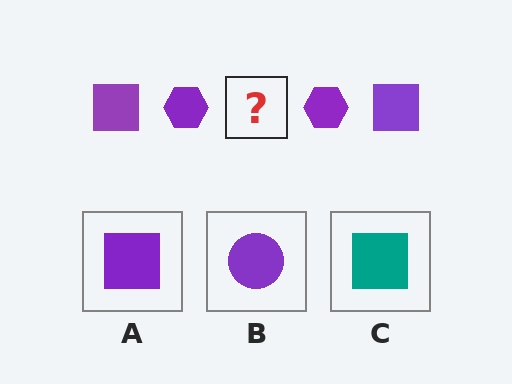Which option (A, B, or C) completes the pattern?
A.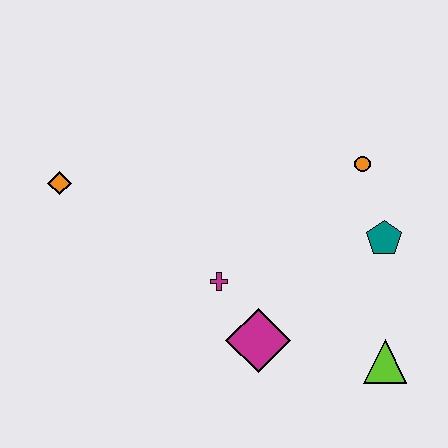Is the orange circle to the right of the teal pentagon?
No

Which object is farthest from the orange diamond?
The lime triangle is farthest from the orange diamond.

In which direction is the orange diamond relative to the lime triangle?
The orange diamond is to the left of the lime triangle.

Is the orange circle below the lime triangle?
No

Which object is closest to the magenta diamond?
The magenta cross is closest to the magenta diamond.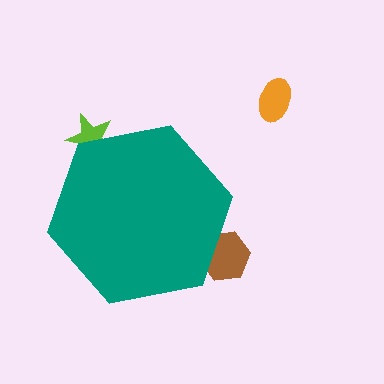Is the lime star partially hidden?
Yes, the lime star is partially hidden behind the teal hexagon.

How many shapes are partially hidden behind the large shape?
2 shapes are partially hidden.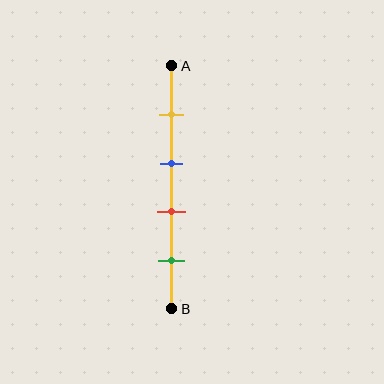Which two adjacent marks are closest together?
The blue and red marks are the closest adjacent pair.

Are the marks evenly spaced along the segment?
Yes, the marks are approximately evenly spaced.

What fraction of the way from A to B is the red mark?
The red mark is approximately 60% (0.6) of the way from A to B.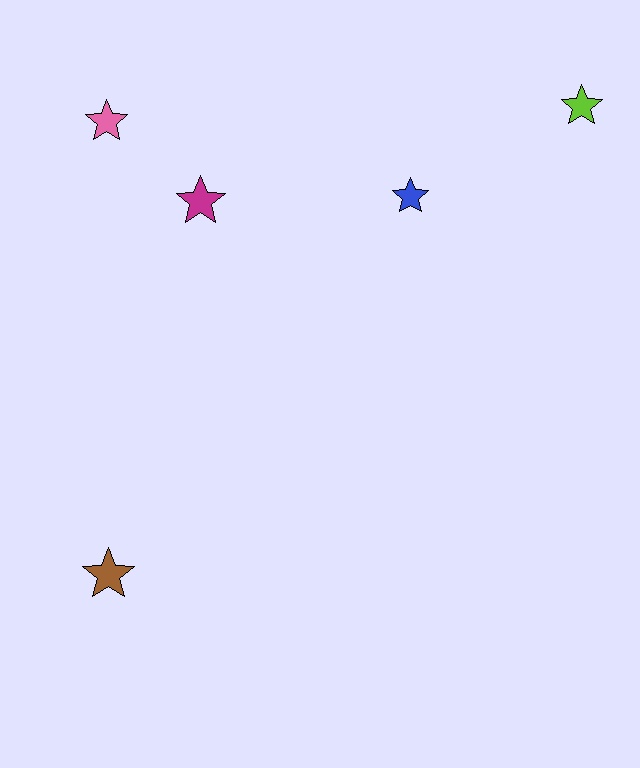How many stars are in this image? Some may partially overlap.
There are 5 stars.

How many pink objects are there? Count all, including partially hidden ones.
There is 1 pink object.